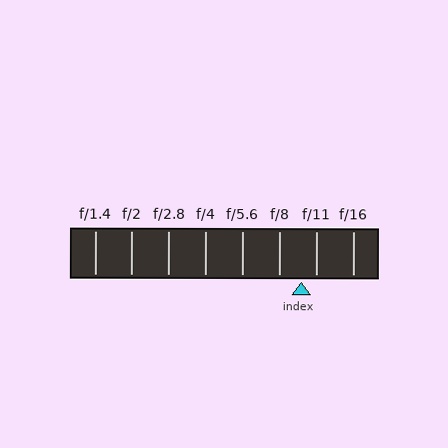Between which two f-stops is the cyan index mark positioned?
The index mark is between f/8 and f/11.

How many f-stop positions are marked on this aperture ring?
There are 8 f-stop positions marked.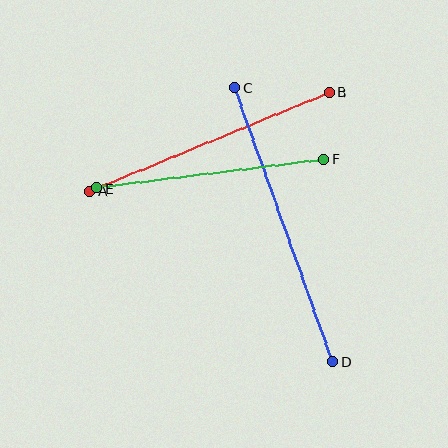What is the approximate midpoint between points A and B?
The midpoint is at approximately (210, 142) pixels.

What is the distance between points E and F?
The distance is approximately 228 pixels.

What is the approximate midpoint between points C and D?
The midpoint is at approximately (284, 225) pixels.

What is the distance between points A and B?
The distance is approximately 259 pixels.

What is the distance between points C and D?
The distance is approximately 291 pixels.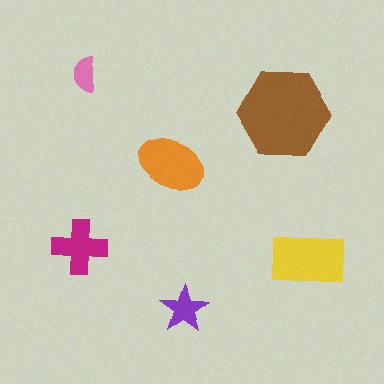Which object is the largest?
The brown hexagon.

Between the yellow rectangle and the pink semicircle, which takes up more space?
The yellow rectangle.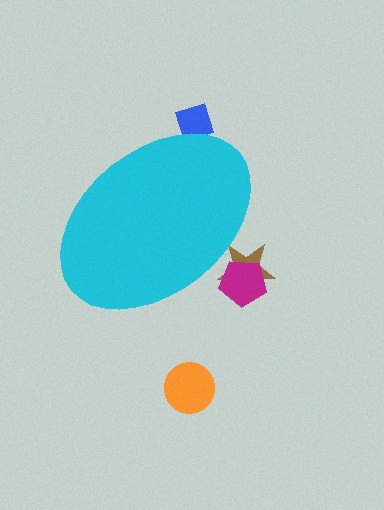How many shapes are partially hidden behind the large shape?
3 shapes are partially hidden.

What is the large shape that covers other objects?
A cyan ellipse.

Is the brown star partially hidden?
Yes, the brown star is partially hidden behind the cyan ellipse.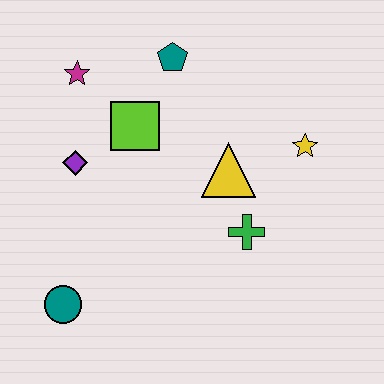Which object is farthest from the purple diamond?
The yellow star is farthest from the purple diamond.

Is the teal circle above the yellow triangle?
No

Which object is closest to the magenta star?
The lime square is closest to the magenta star.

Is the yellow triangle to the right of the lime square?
Yes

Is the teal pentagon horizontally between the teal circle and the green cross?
Yes